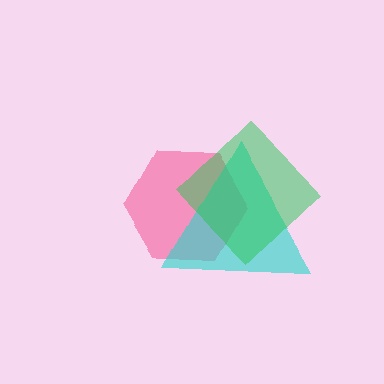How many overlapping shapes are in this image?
There are 3 overlapping shapes in the image.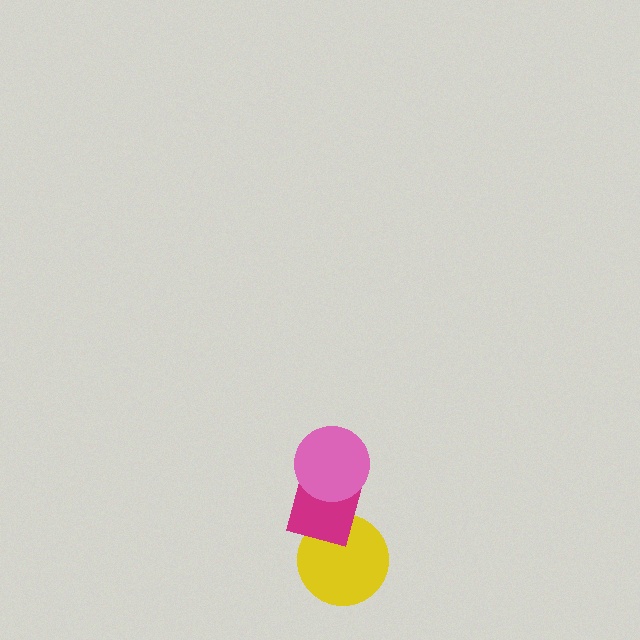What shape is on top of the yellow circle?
The magenta square is on top of the yellow circle.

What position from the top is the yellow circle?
The yellow circle is 3rd from the top.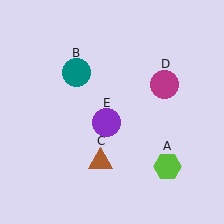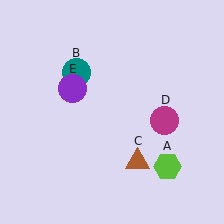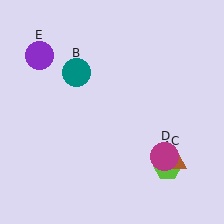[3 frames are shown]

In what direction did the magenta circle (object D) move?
The magenta circle (object D) moved down.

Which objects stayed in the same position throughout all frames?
Lime hexagon (object A) and teal circle (object B) remained stationary.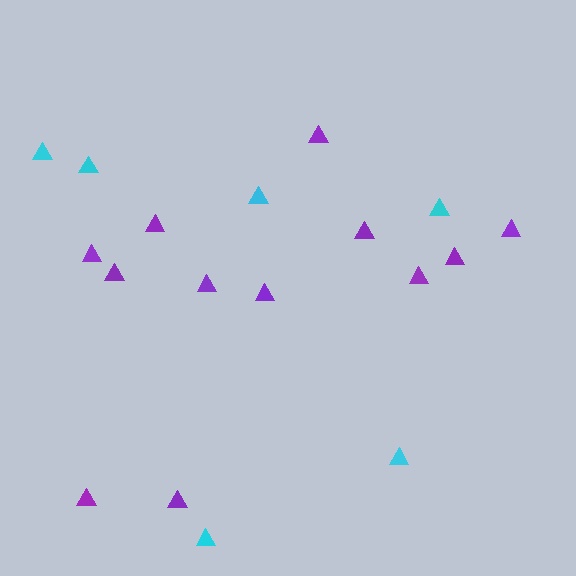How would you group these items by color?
There are 2 groups: one group of cyan triangles (6) and one group of purple triangles (12).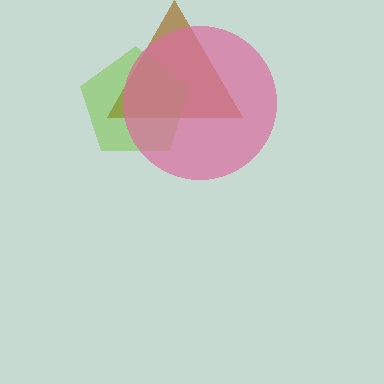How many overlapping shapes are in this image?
There are 3 overlapping shapes in the image.